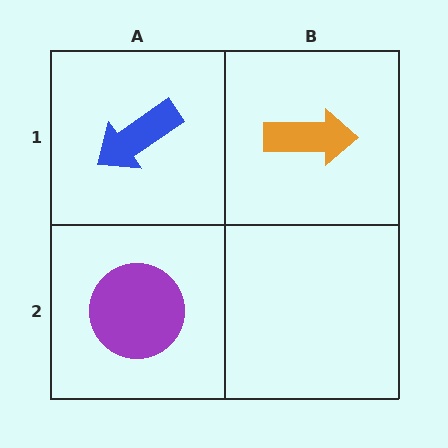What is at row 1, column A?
A blue arrow.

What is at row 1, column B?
An orange arrow.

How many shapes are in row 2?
1 shape.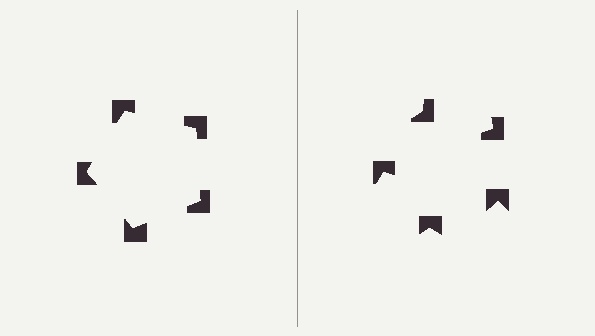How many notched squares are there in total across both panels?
10 — 5 on each side.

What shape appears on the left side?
An illusory pentagon.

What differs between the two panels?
The notched squares are positioned identically on both sides; only the wedge orientations differ. On the left they align to a pentagon; on the right they are misaligned.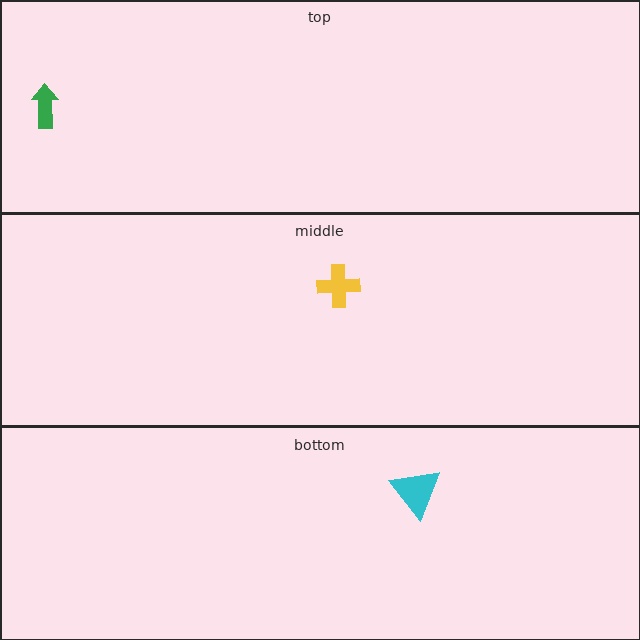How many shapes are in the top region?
1.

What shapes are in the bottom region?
The cyan triangle.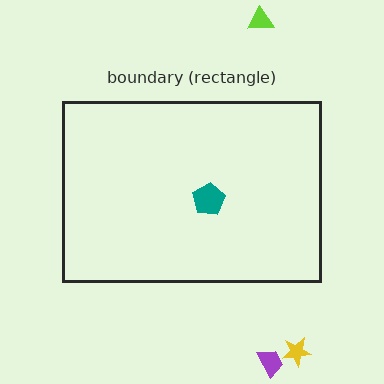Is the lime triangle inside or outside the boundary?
Outside.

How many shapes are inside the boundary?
1 inside, 3 outside.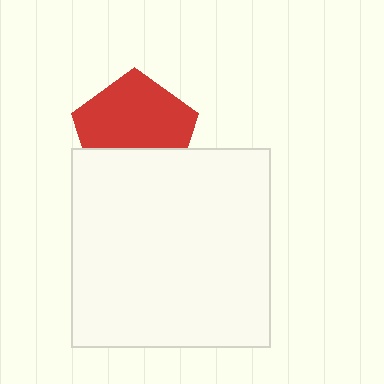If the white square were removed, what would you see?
You would see the complete red pentagon.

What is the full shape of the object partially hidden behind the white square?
The partially hidden object is a red pentagon.